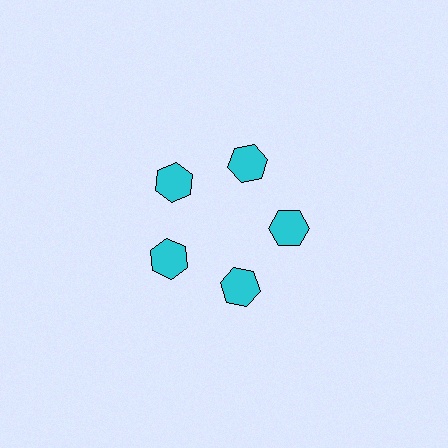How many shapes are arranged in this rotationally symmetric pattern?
There are 5 shapes, arranged in 5 groups of 1.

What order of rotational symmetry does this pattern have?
This pattern has 5-fold rotational symmetry.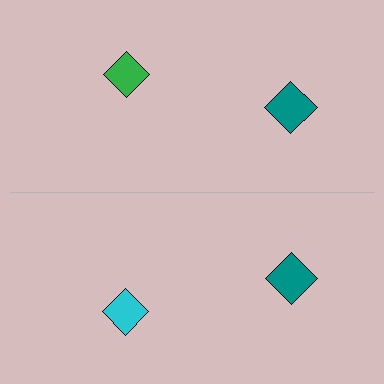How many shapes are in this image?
There are 4 shapes in this image.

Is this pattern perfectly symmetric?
No, the pattern is not perfectly symmetric. The cyan diamond on the bottom side breaks the symmetry — its mirror counterpart is green.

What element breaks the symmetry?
The cyan diamond on the bottom side breaks the symmetry — its mirror counterpart is green.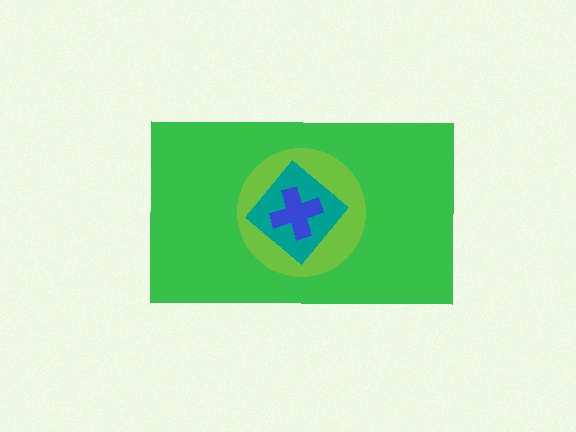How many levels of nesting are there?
4.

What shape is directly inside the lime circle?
The teal diamond.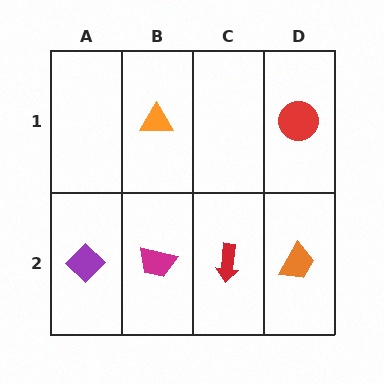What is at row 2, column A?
A purple diamond.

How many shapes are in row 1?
2 shapes.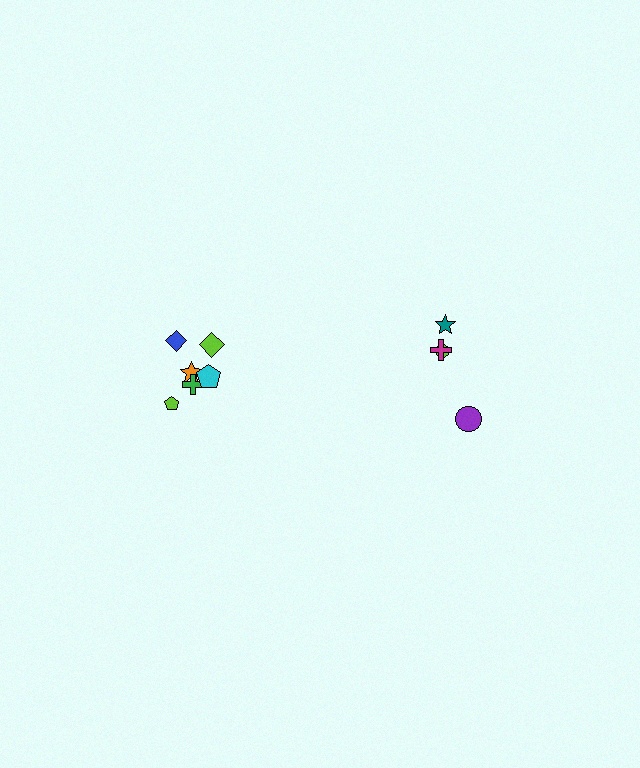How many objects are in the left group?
There are 6 objects.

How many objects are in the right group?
There are 4 objects.